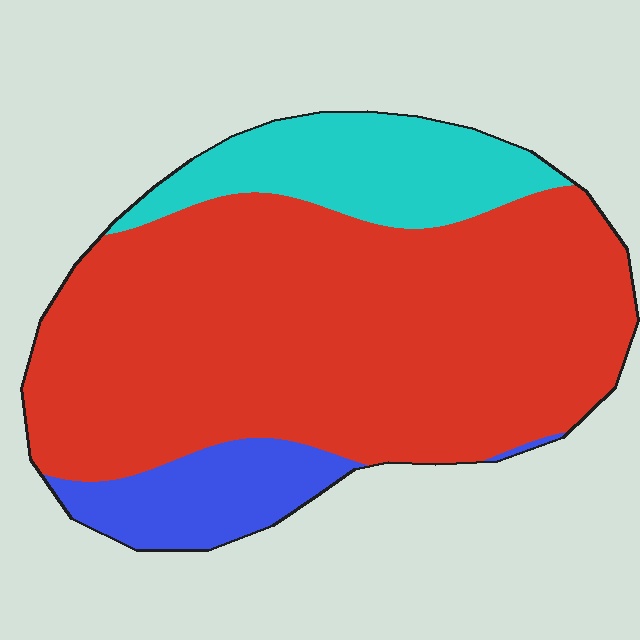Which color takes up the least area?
Blue, at roughly 10%.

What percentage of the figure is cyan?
Cyan takes up less than a sixth of the figure.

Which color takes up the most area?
Red, at roughly 70%.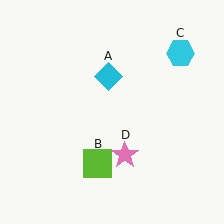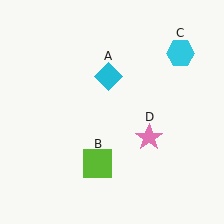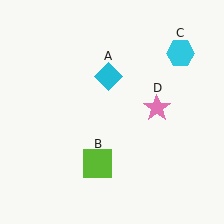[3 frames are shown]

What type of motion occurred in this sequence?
The pink star (object D) rotated counterclockwise around the center of the scene.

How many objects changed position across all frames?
1 object changed position: pink star (object D).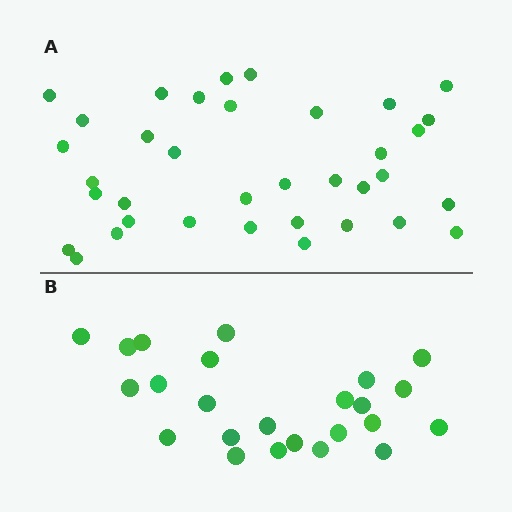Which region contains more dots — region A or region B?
Region A (the top region) has more dots.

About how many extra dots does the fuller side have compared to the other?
Region A has roughly 12 or so more dots than region B.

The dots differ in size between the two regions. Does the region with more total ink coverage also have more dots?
No. Region B has more total ink coverage because its dots are larger, but region A actually contains more individual dots. Total area can be misleading — the number of items is what matters here.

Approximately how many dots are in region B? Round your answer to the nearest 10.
About 20 dots. (The exact count is 24, which rounds to 20.)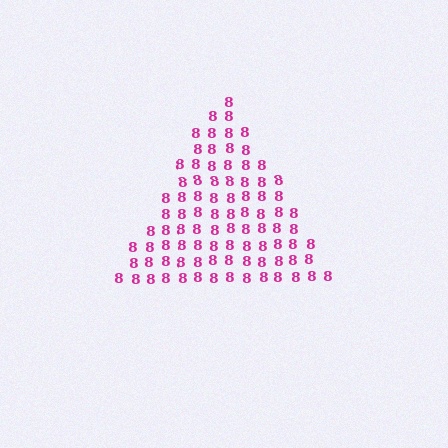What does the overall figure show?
The overall figure shows a triangle.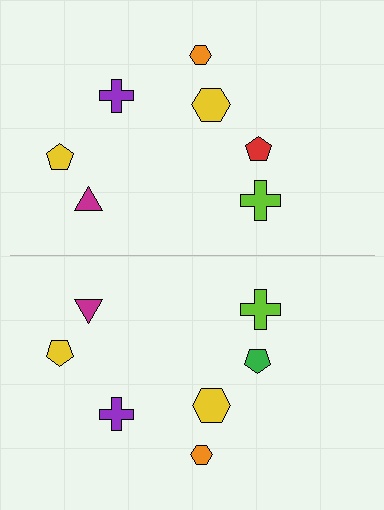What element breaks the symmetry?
The green pentagon on the bottom side breaks the symmetry — its mirror counterpart is red.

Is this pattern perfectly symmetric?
No, the pattern is not perfectly symmetric. The green pentagon on the bottom side breaks the symmetry — its mirror counterpart is red.